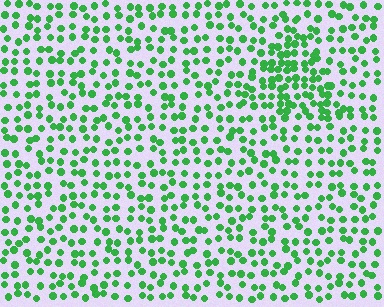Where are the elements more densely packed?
The elements are more densely packed inside the triangle boundary.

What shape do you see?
I see a triangle.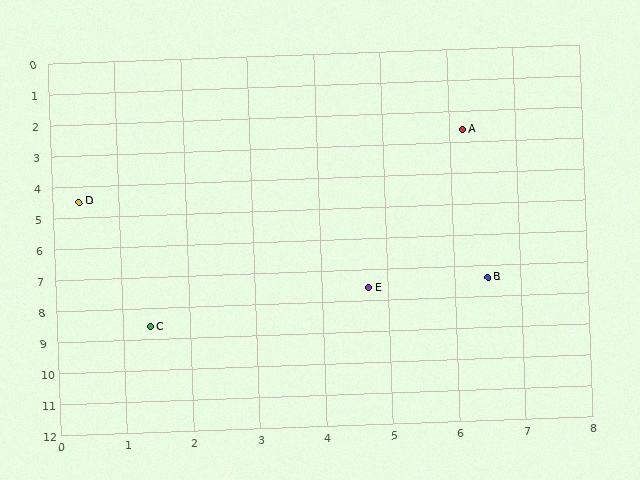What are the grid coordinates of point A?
Point A is at approximately (6.2, 2.6).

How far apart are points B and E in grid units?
Points B and E are about 1.8 grid units apart.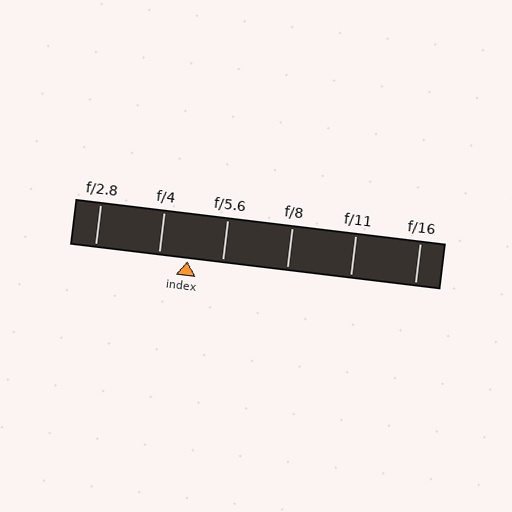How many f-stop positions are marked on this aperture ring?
There are 6 f-stop positions marked.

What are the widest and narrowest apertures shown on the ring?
The widest aperture shown is f/2.8 and the narrowest is f/16.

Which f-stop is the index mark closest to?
The index mark is closest to f/4.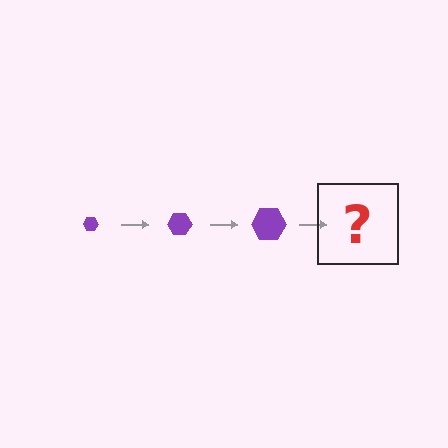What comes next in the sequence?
The next element should be a purple hexagon, larger than the previous one.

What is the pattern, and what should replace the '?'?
The pattern is that the hexagon gets progressively larger each step. The '?' should be a purple hexagon, larger than the previous one.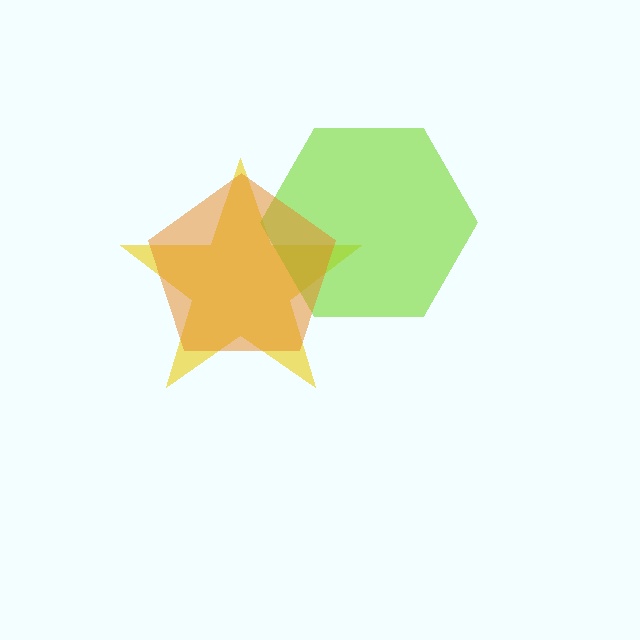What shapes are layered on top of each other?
The layered shapes are: a yellow star, a lime hexagon, an orange pentagon.